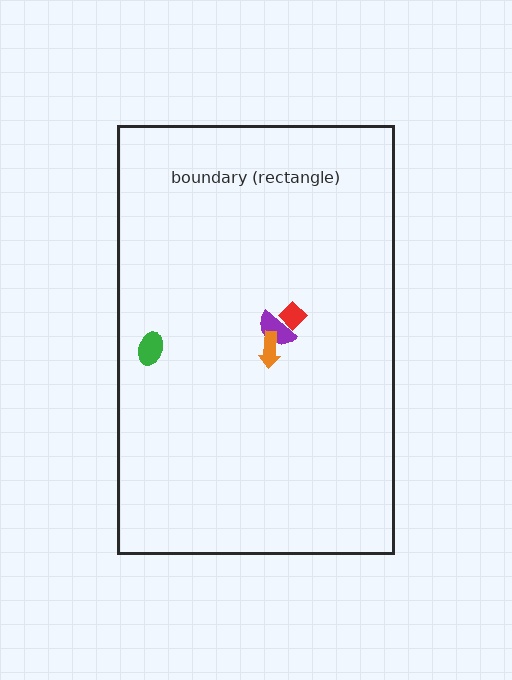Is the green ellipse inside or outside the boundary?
Inside.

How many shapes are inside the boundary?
4 inside, 0 outside.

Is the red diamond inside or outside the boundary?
Inside.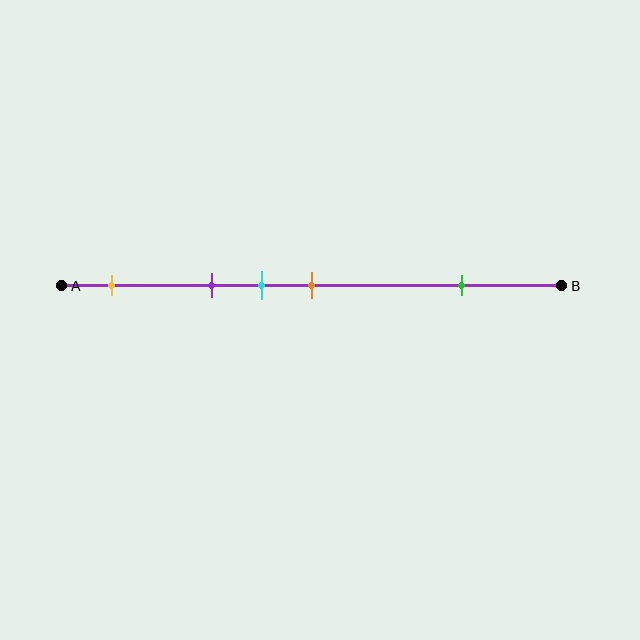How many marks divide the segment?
There are 5 marks dividing the segment.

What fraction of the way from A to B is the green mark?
The green mark is approximately 80% (0.8) of the way from A to B.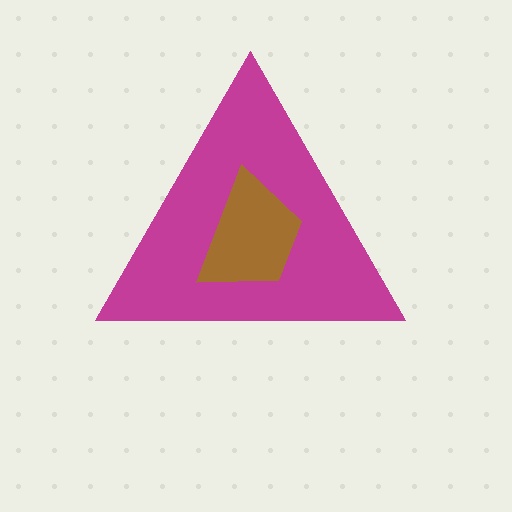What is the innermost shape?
The brown trapezoid.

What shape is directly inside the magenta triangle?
The brown trapezoid.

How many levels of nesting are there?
2.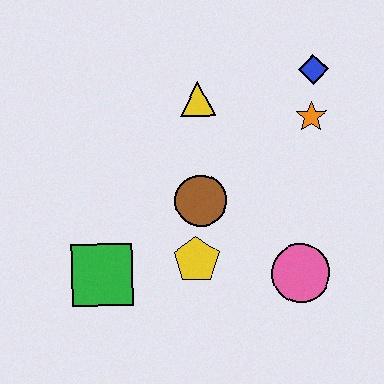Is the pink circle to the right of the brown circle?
Yes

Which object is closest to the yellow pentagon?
The brown circle is closest to the yellow pentagon.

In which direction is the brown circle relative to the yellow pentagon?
The brown circle is above the yellow pentagon.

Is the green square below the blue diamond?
Yes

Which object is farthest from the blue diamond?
The green square is farthest from the blue diamond.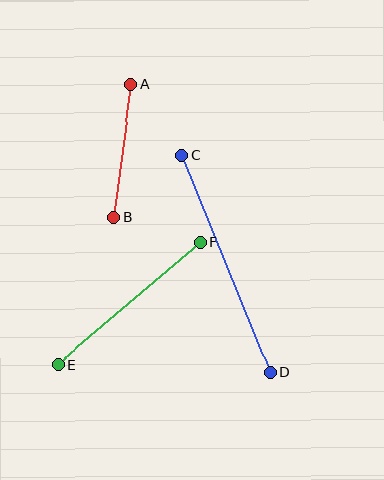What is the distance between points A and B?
The distance is approximately 134 pixels.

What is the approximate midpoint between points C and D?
The midpoint is at approximately (226, 264) pixels.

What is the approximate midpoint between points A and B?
The midpoint is at approximately (122, 151) pixels.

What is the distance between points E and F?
The distance is approximately 188 pixels.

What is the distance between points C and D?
The distance is approximately 234 pixels.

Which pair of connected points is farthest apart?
Points C and D are farthest apart.